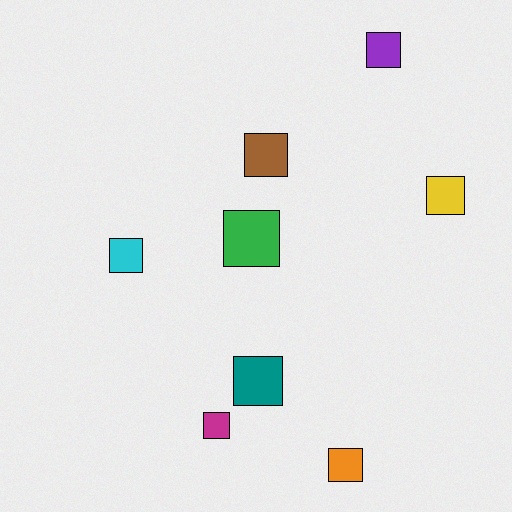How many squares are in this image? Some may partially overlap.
There are 8 squares.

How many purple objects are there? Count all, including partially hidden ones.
There is 1 purple object.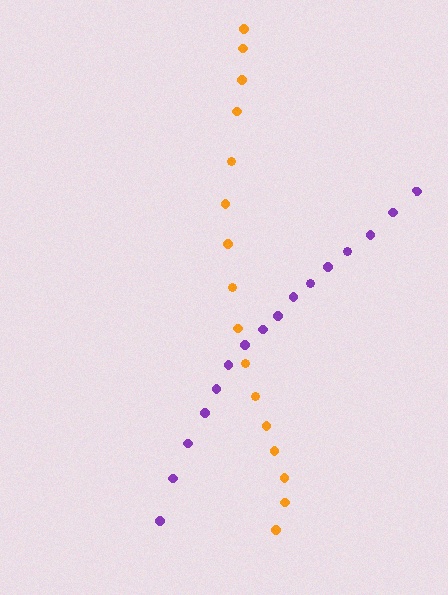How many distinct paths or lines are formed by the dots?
There are 2 distinct paths.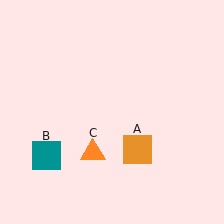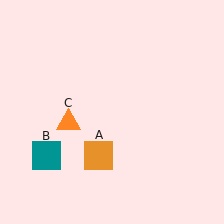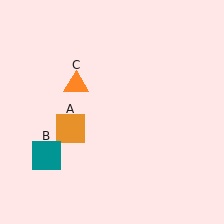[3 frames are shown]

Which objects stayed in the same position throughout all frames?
Teal square (object B) remained stationary.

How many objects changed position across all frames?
2 objects changed position: orange square (object A), orange triangle (object C).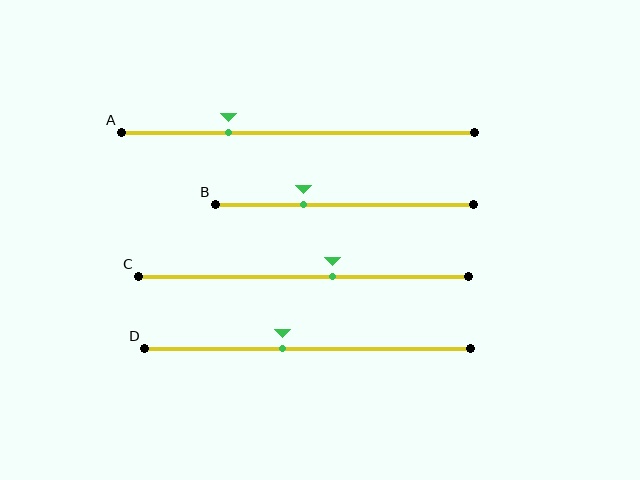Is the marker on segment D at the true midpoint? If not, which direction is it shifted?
No, the marker on segment D is shifted to the left by about 8% of the segment length.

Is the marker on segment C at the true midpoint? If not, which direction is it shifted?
No, the marker on segment C is shifted to the right by about 9% of the segment length.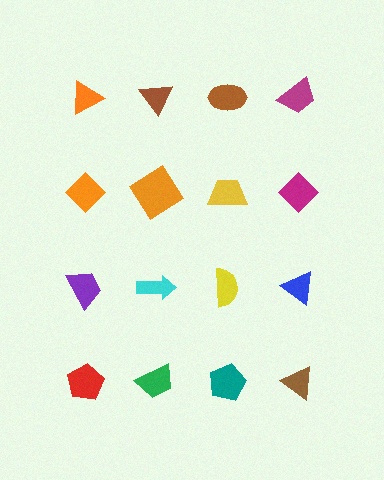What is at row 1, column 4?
A magenta trapezoid.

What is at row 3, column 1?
A purple trapezoid.